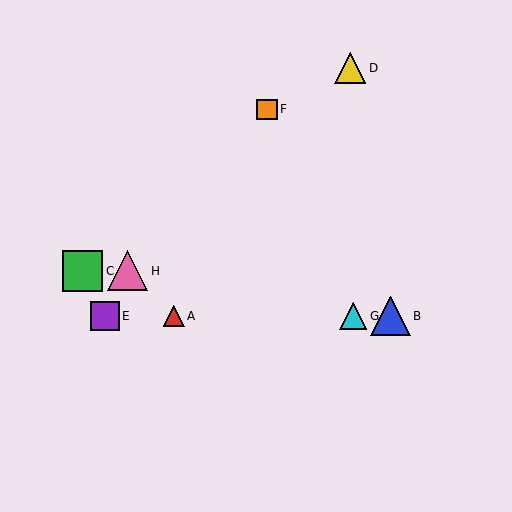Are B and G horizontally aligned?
Yes, both are at y≈316.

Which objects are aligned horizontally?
Objects A, B, E, G are aligned horizontally.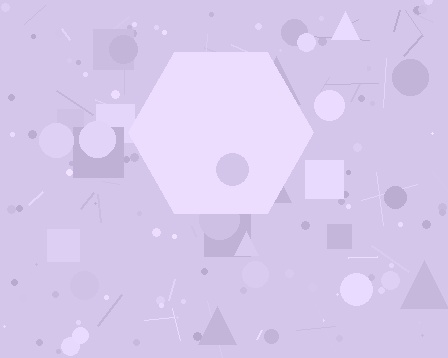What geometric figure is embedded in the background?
A hexagon is embedded in the background.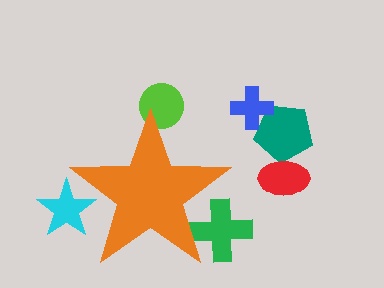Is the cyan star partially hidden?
Yes, the cyan star is partially hidden behind the orange star.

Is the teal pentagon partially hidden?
No, the teal pentagon is fully visible.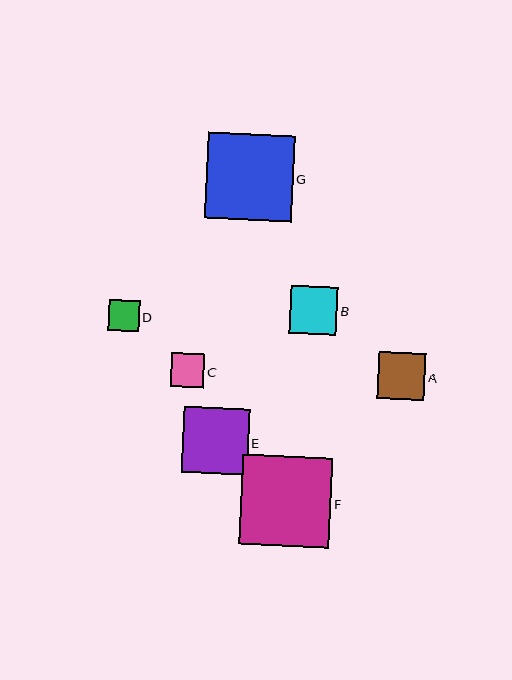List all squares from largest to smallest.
From largest to smallest: F, G, E, A, B, C, D.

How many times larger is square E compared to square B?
Square E is approximately 1.4 times the size of square B.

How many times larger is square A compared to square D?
Square A is approximately 1.5 times the size of square D.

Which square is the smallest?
Square D is the smallest with a size of approximately 31 pixels.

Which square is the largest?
Square F is the largest with a size of approximately 90 pixels.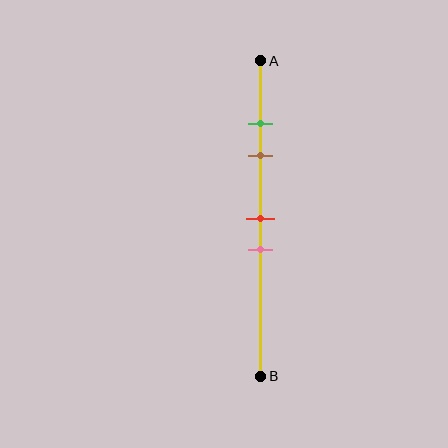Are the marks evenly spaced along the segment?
No, the marks are not evenly spaced.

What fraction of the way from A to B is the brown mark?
The brown mark is approximately 30% (0.3) of the way from A to B.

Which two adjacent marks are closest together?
The green and brown marks are the closest adjacent pair.